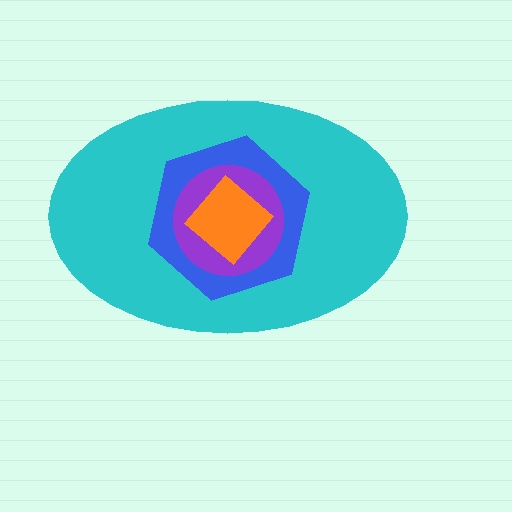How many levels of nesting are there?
4.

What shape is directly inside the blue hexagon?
The purple circle.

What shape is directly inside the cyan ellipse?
The blue hexagon.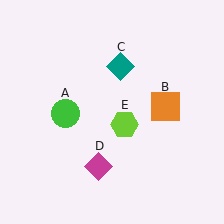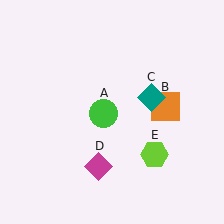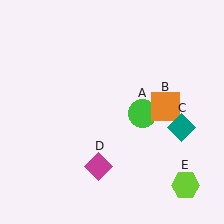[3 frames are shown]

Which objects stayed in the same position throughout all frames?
Orange square (object B) and magenta diamond (object D) remained stationary.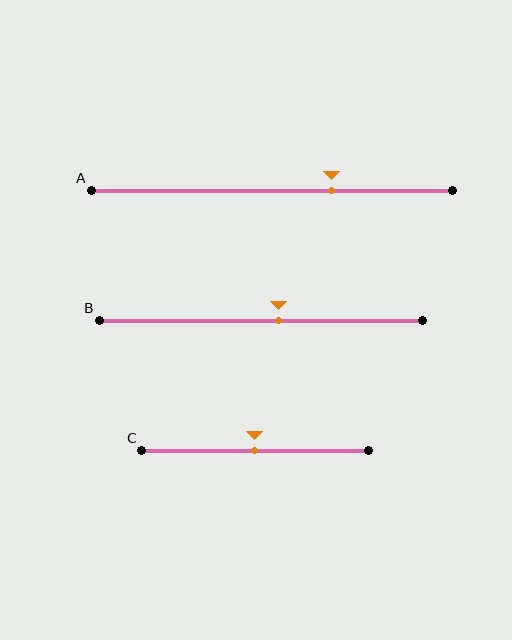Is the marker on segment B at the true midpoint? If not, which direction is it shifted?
No, the marker on segment B is shifted to the right by about 6% of the segment length.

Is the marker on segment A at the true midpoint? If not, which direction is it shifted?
No, the marker on segment A is shifted to the right by about 17% of the segment length.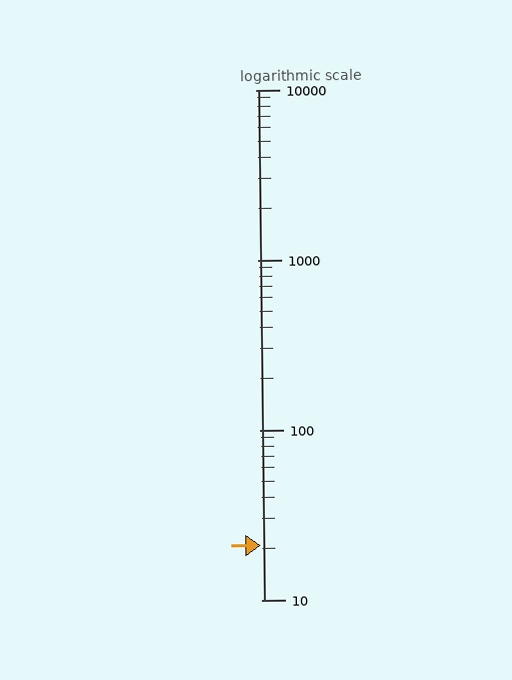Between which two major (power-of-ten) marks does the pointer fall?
The pointer is between 10 and 100.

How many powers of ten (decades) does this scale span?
The scale spans 3 decades, from 10 to 10000.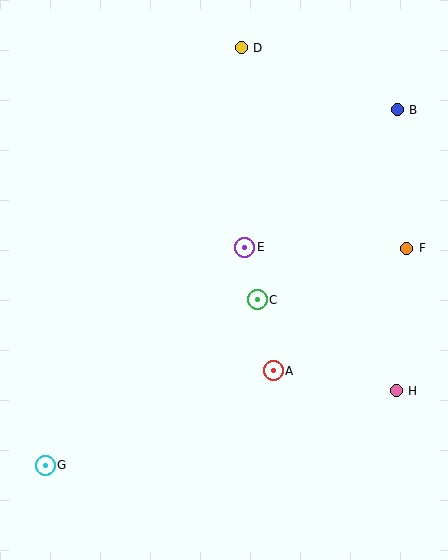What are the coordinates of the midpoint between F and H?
The midpoint between F and H is at (401, 319).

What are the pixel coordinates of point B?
Point B is at (397, 110).